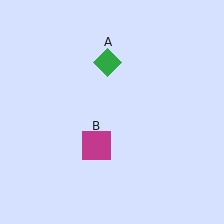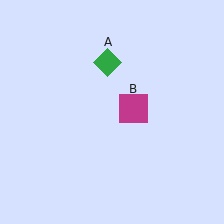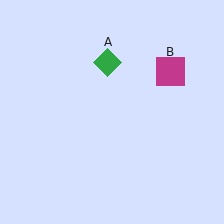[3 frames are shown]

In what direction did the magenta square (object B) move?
The magenta square (object B) moved up and to the right.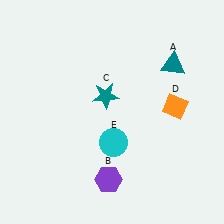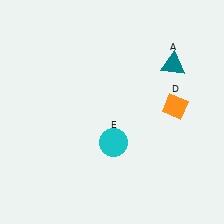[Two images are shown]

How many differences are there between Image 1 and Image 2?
There are 2 differences between the two images.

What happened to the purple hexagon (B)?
The purple hexagon (B) was removed in Image 2. It was in the bottom-left area of Image 1.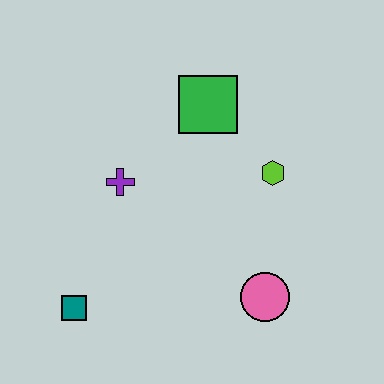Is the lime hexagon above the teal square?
Yes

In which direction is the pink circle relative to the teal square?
The pink circle is to the right of the teal square.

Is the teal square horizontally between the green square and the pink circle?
No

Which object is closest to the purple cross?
The green square is closest to the purple cross.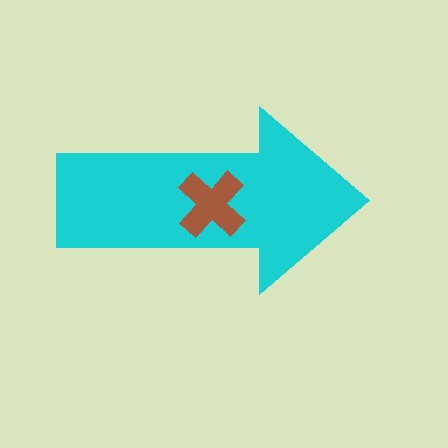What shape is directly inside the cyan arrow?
The brown cross.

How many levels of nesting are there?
2.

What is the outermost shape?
The cyan arrow.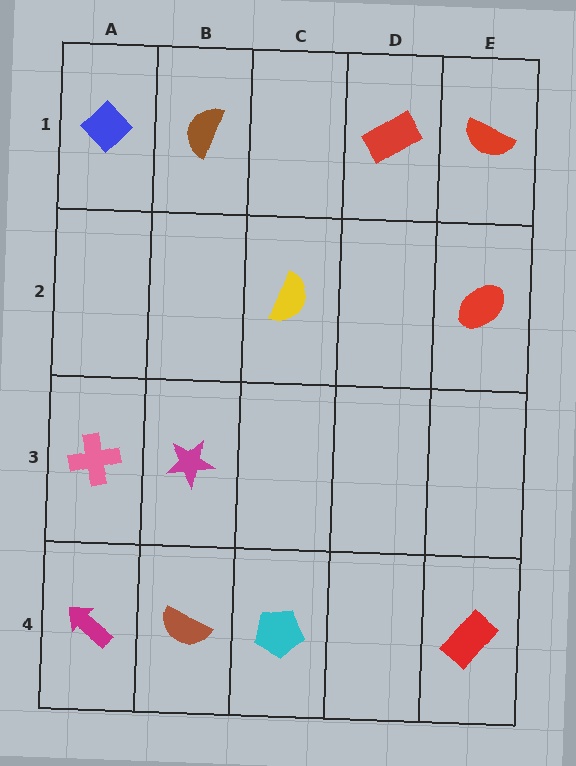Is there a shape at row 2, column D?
No, that cell is empty.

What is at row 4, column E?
A red rectangle.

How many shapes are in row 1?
4 shapes.